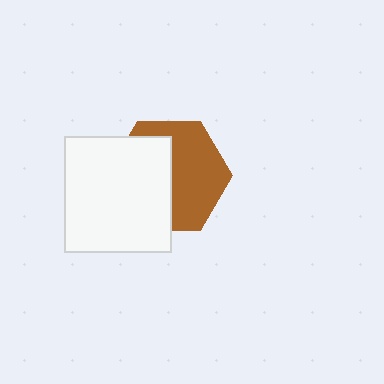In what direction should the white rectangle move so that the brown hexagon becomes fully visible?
The white rectangle should move left. That is the shortest direction to clear the overlap and leave the brown hexagon fully visible.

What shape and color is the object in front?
The object in front is a white rectangle.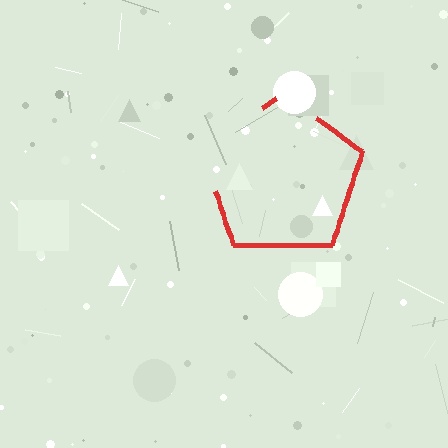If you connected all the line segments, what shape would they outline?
They would outline a pentagon.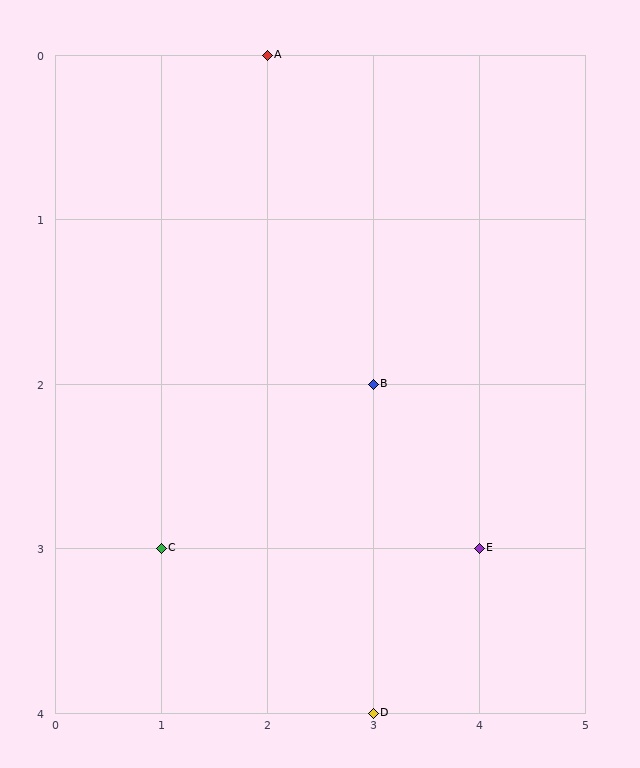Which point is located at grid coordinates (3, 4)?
Point D is at (3, 4).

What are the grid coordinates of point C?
Point C is at grid coordinates (1, 3).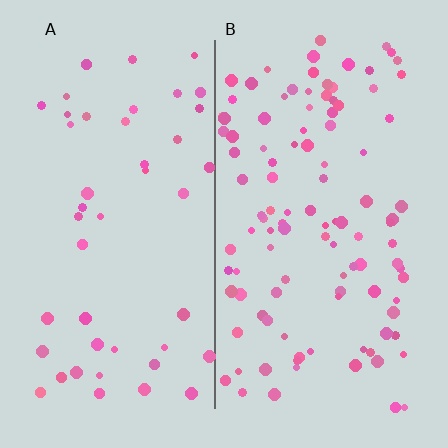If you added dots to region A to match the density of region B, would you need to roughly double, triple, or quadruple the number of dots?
Approximately double.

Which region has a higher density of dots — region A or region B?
B (the right).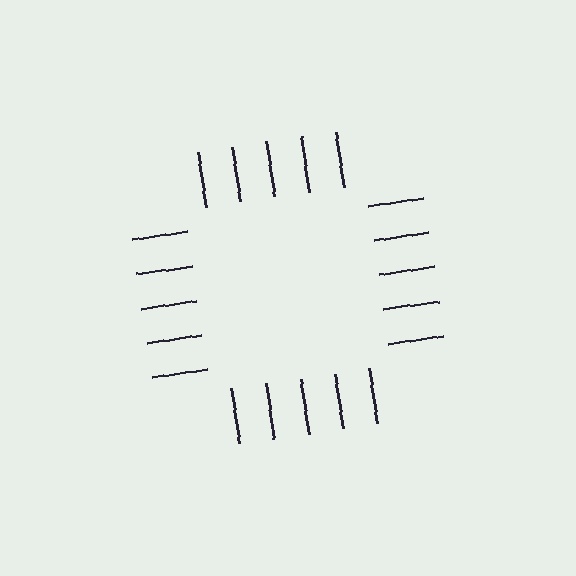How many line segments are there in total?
20 — 5 along each of the 4 edges.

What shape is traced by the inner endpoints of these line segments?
An illusory square — the line segments terminate on its edges but no continuous stroke is drawn.